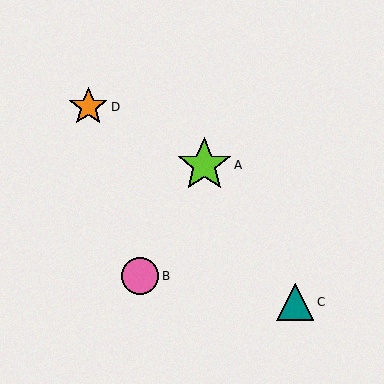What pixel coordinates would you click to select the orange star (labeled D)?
Click at (88, 107) to select the orange star D.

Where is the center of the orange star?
The center of the orange star is at (88, 107).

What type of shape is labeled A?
Shape A is a lime star.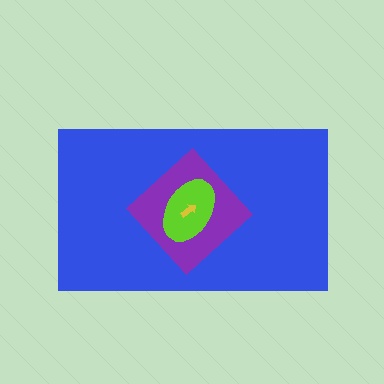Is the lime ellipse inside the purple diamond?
Yes.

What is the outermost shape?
The blue rectangle.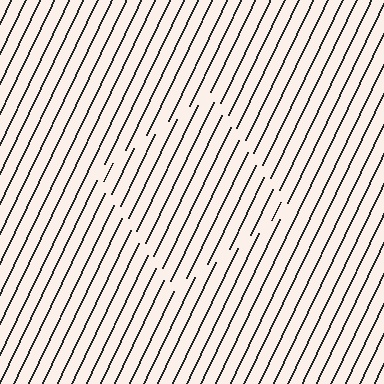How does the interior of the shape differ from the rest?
The interior of the shape contains the same grating, shifted by half a period — the contour is defined by the phase discontinuity where line-ends from the inner and outer gratings abut.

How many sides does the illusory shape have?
4 sides — the line-ends trace a square.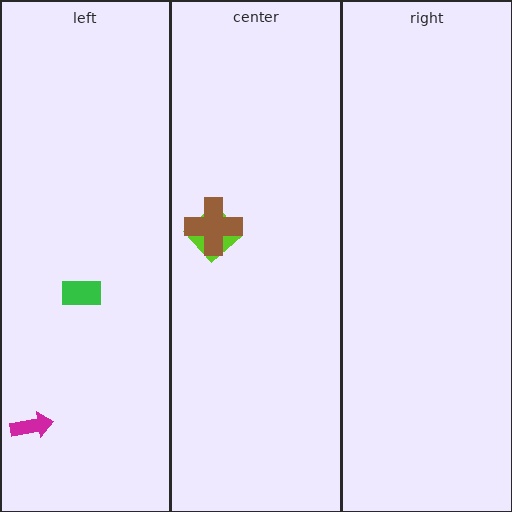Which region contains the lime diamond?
The center region.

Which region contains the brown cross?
The center region.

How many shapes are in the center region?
2.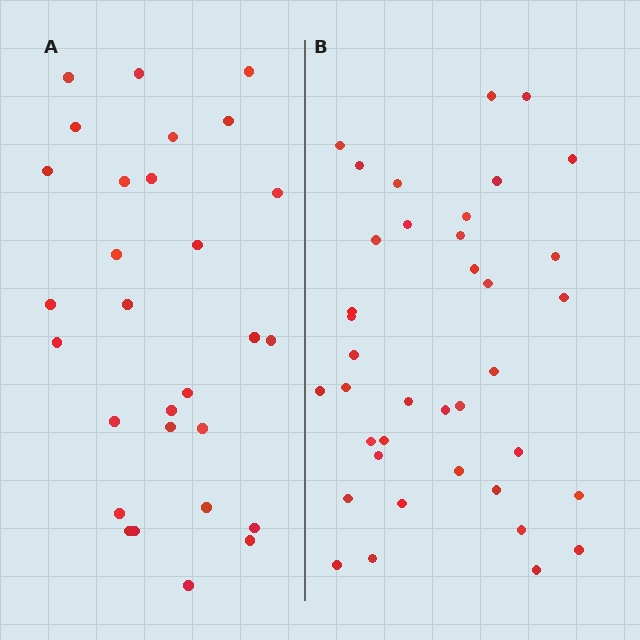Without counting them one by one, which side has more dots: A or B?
Region B (the right region) has more dots.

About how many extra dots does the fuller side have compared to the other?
Region B has roughly 8 or so more dots than region A.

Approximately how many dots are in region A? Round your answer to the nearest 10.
About 30 dots. (The exact count is 29, which rounds to 30.)